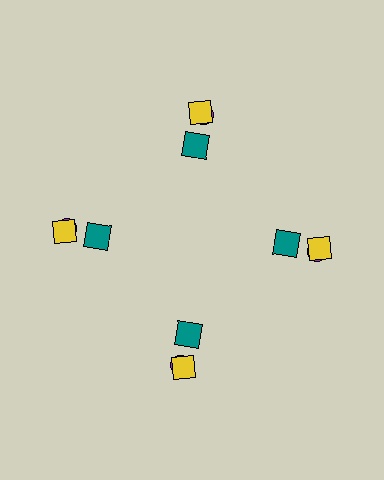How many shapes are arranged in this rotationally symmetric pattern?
There are 12 shapes, arranged in 4 groups of 3.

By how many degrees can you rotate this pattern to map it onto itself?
The pattern maps onto itself every 90 degrees of rotation.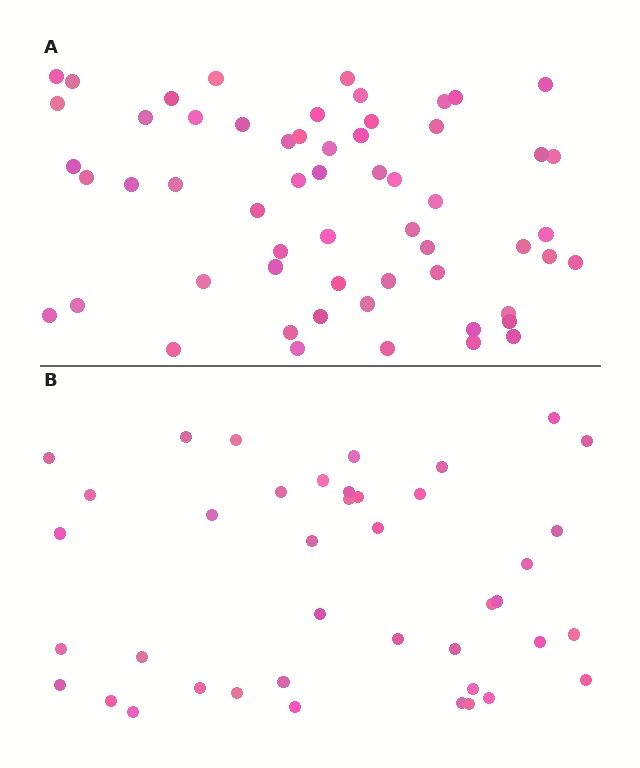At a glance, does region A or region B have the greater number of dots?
Region A (the top region) has more dots.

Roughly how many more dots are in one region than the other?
Region A has approximately 15 more dots than region B.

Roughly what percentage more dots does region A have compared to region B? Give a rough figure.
About 40% more.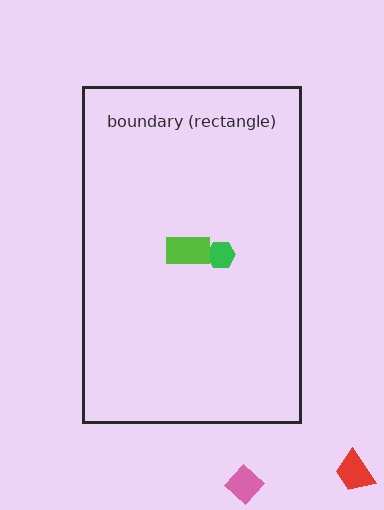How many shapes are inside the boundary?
2 inside, 2 outside.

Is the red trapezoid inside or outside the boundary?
Outside.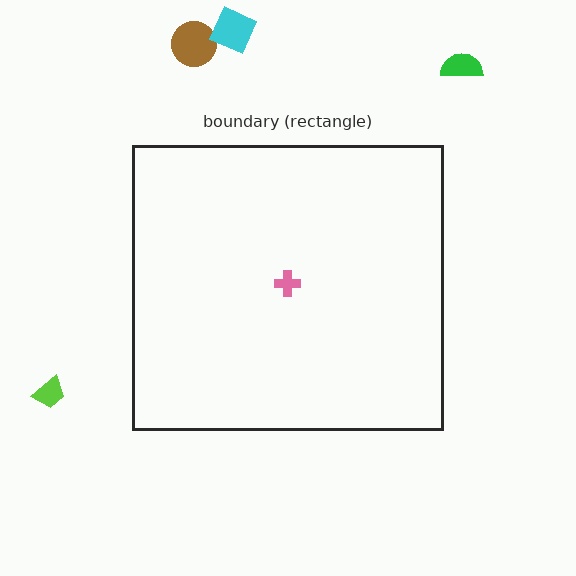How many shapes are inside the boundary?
1 inside, 4 outside.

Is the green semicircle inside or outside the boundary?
Outside.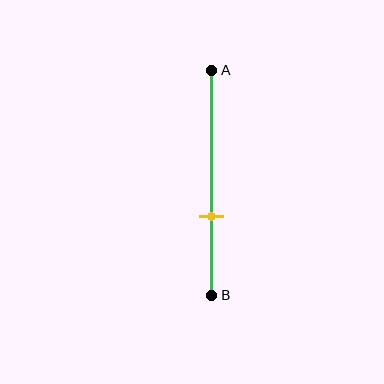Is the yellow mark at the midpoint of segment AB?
No, the mark is at about 65% from A, not at the 50% midpoint.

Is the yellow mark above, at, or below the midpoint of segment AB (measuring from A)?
The yellow mark is below the midpoint of segment AB.